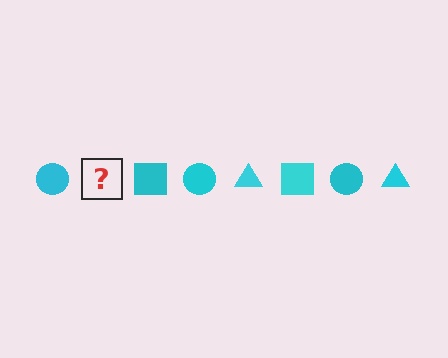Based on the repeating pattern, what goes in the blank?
The blank should be a cyan triangle.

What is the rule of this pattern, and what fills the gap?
The rule is that the pattern cycles through circle, triangle, square shapes in cyan. The gap should be filled with a cyan triangle.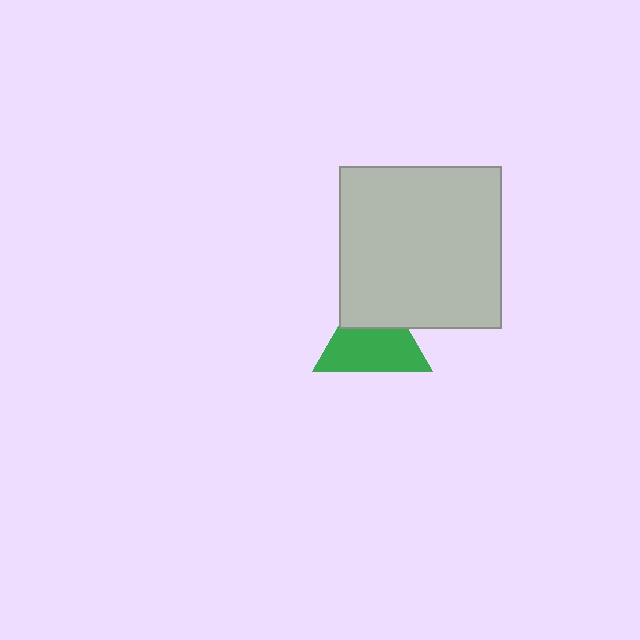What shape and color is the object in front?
The object in front is a light gray square.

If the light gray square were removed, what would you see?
You would see the complete green triangle.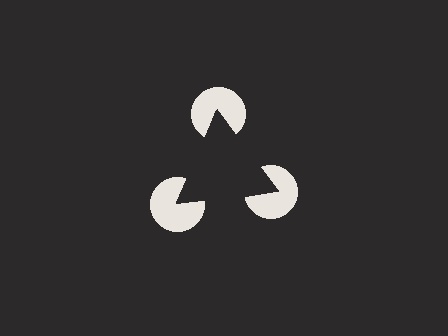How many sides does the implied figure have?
3 sides.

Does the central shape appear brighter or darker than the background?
It typically appears slightly darker than the background, even though no actual brightness change is drawn.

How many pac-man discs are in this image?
There are 3 — one at each vertex of the illusory triangle.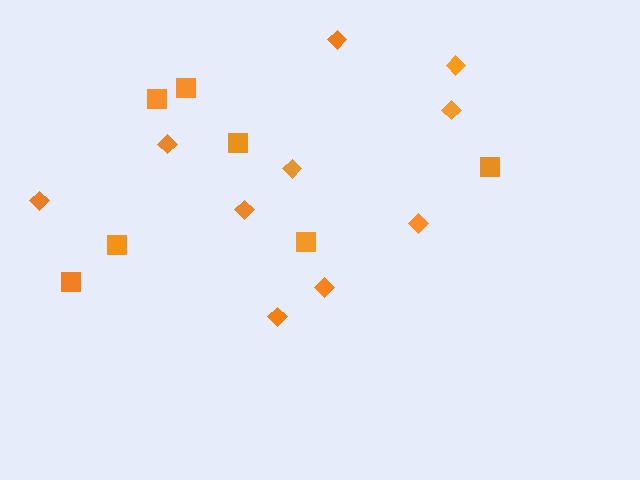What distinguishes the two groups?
There are 2 groups: one group of diamonds (10) and one group of squares (7).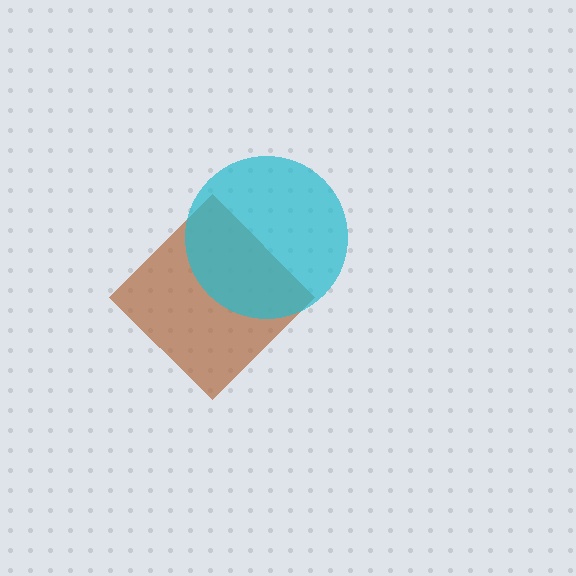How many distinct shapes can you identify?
There are 2 distinct shapes: a brown diamond, a cyan circle.